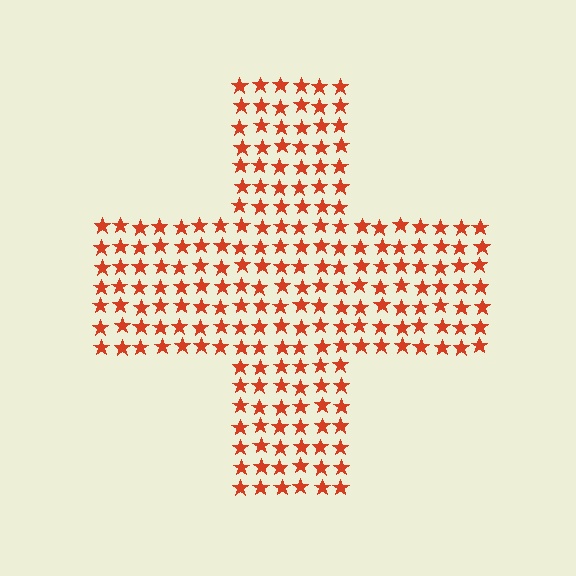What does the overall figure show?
The overall figure shows a cross.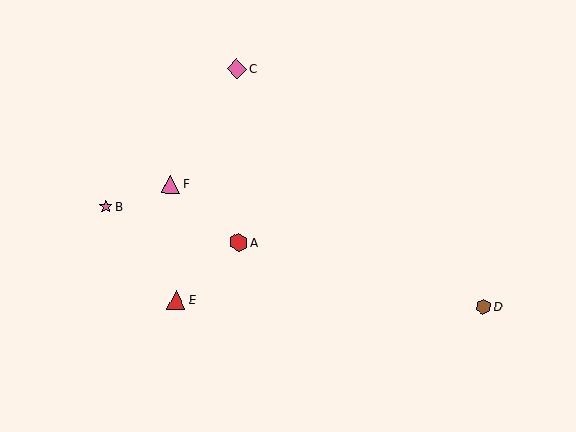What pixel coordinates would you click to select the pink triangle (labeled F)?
Click at (170, 184) to select the pink triangle F.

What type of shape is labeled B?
Shape B is a pink star.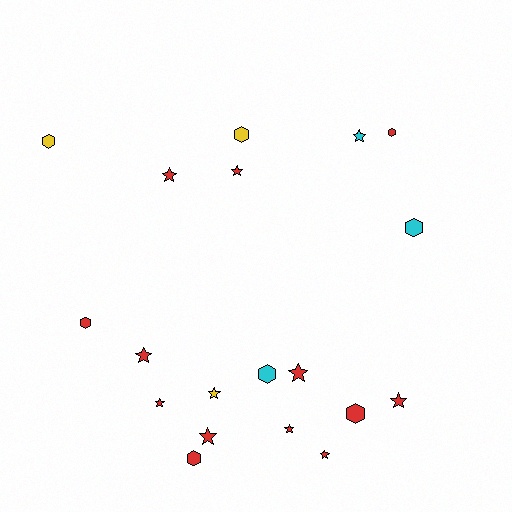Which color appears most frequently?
Red, with 13 objects.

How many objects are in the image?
There are 19 objects.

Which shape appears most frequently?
Star, with 11 objects.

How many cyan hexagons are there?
There are 2 cyan hexagons.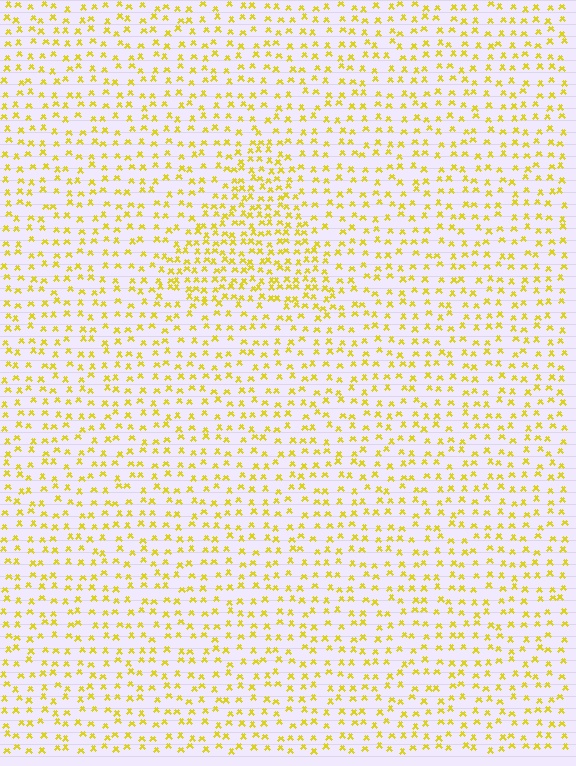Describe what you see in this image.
The image contains small yellow elements arranged at two different densities. A triangle-shaped region is visible where the elements are more densely packed than the surrounding area.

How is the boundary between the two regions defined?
The boundary is defined by a change in element density (approximately 1.8x ratio). All elements are the same color, size, and shape.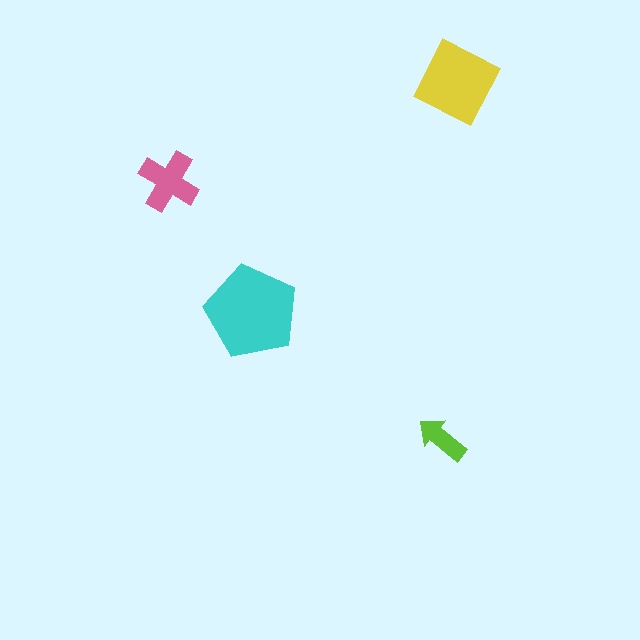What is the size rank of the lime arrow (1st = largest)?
4th.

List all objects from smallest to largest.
The lime arrow, the pink cross, the yellow square, the cyan pentagon.